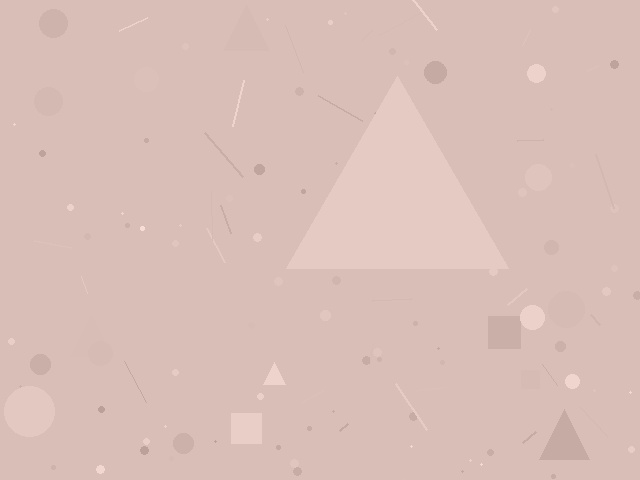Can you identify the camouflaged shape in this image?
The camouflaged shape is a triangle.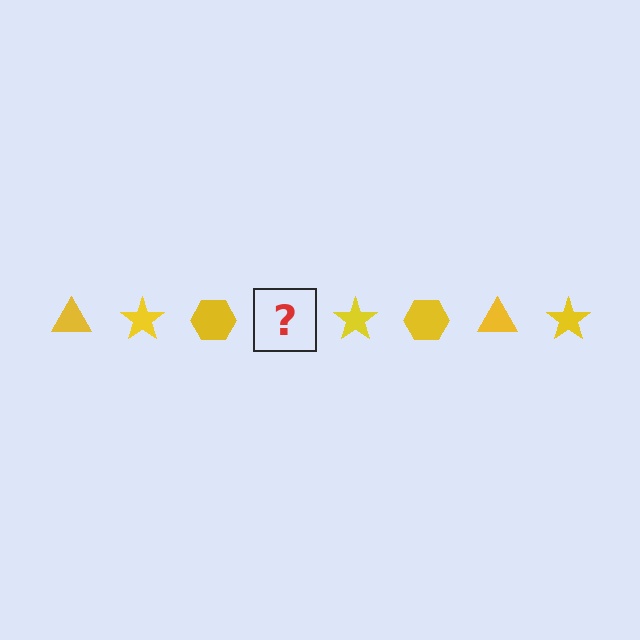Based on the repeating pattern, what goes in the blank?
The blank should be a yellow triangle.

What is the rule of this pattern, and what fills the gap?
The rule is that the pattern cycles through triangle, star, hexagon shapes in yellow. The gap should be filled with a yellow triangle.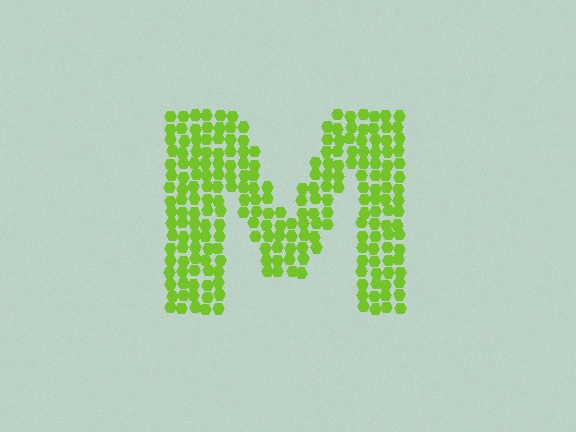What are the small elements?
The small elements are hexagons.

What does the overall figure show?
The overall figure shows the letter M.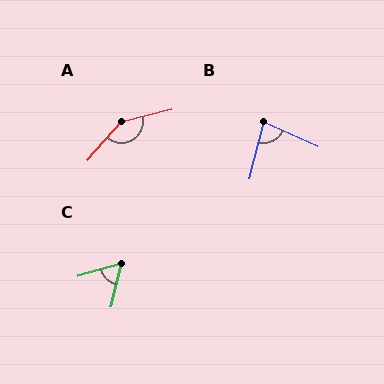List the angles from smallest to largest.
C (61°), B (80°), A (146°).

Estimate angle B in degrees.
Approximately 80 degrees.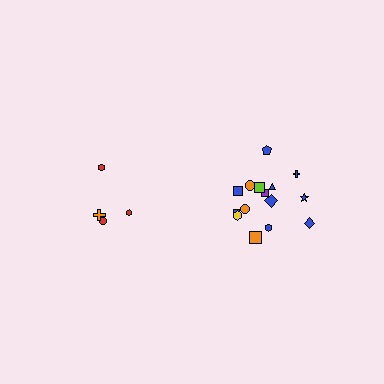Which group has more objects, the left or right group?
The right group.